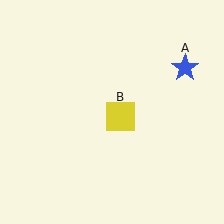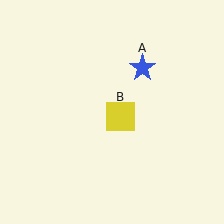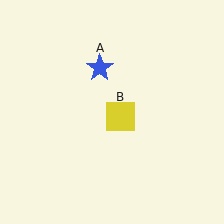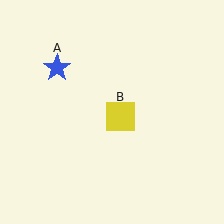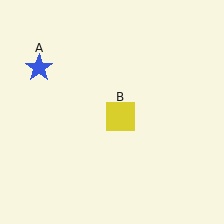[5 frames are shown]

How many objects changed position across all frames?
1 object changed position: blue star (object A).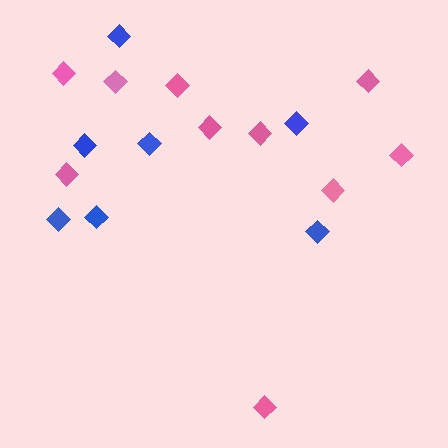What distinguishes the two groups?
There are 2 groups: one group of pink diamonds (10) and one group of blue diamonds (7).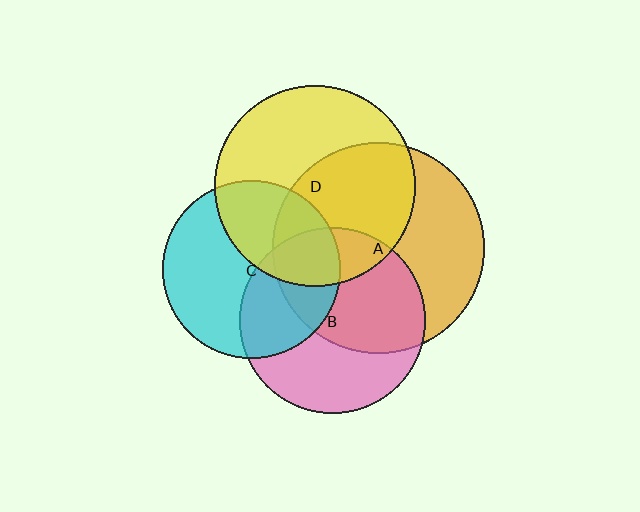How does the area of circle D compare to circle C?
Approximately 1.3 times.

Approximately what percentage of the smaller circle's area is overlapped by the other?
Approximately 20%.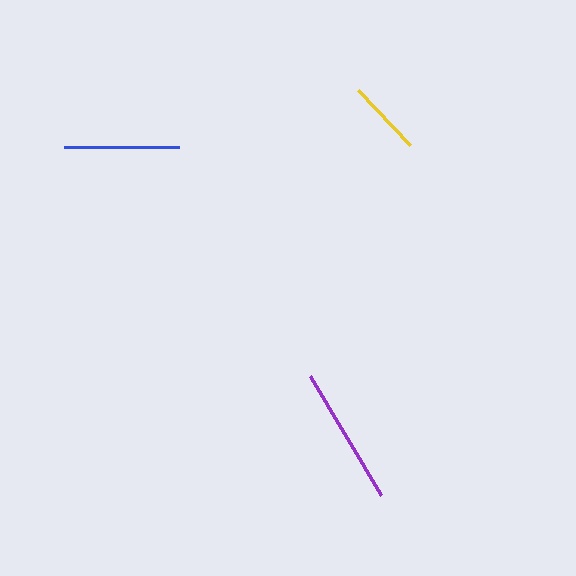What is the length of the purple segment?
The purple segment is approximately 138 pixels long.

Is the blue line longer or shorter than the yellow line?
The blue line is longer than the yellow line.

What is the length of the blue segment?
The blue segment is approximately 115 pixels long.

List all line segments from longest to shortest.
From longest to shortest: purple, blue, yellow.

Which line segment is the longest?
The purple line is the longest at approximately 138 pixels.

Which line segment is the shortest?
The yellow line is the shortest at approximately 77 pixels.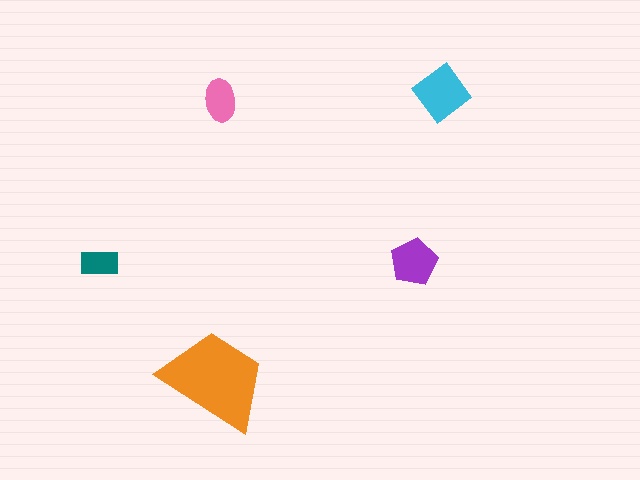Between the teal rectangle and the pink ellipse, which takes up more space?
The pink ellipse.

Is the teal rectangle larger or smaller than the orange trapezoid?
Smaller.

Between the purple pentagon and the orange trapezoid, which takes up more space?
The orange trapezoid.